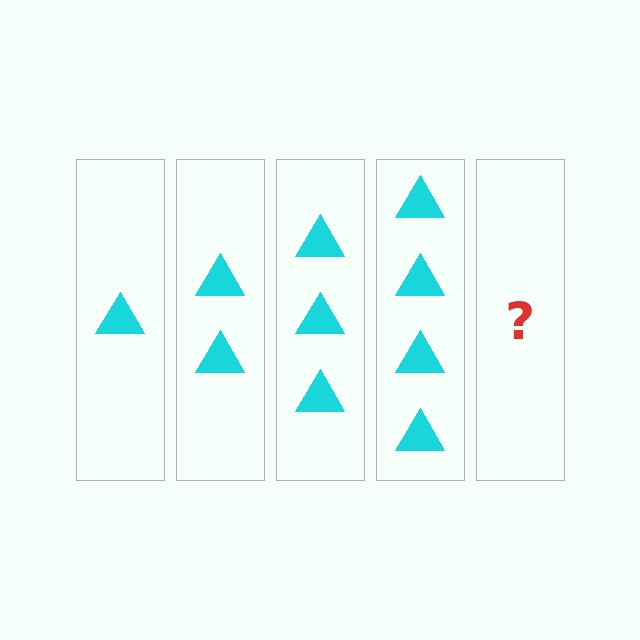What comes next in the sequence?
The next element should be 5 triangles.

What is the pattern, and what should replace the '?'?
The pattern is that each step adds one more triangle. The '?' should be 5 triangles.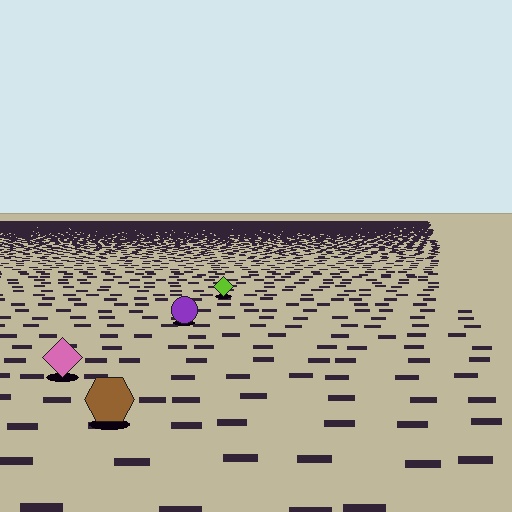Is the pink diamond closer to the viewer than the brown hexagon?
No. The brown hexagon is closer — you can tell from the texture gradient: the ground texture is coarser near it.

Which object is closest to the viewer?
The brown hexagon is closest. The texture marks near it are larger and more spread out.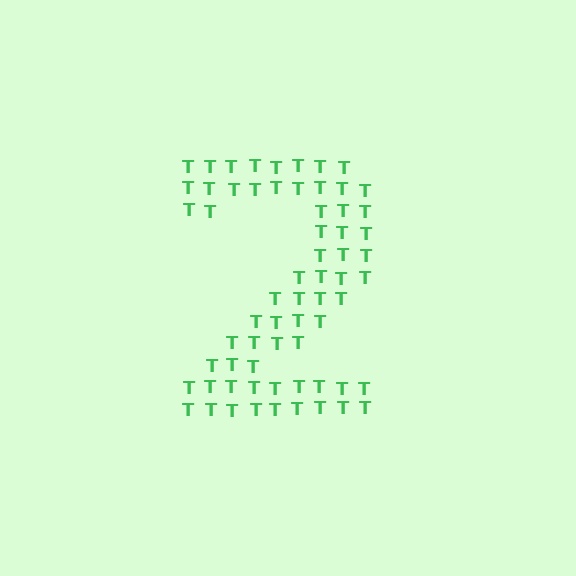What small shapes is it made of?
It is made of small letter T's.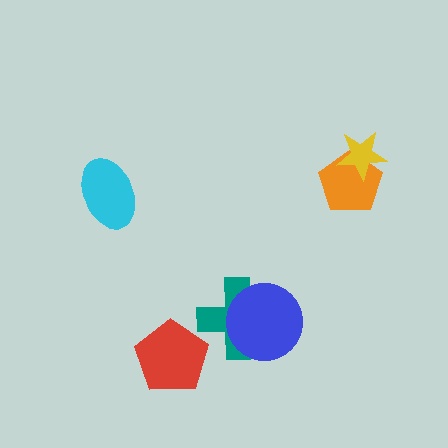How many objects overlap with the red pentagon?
0 objects overlap with the red pentagon.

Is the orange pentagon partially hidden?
Yes, it is partially covered by another shape.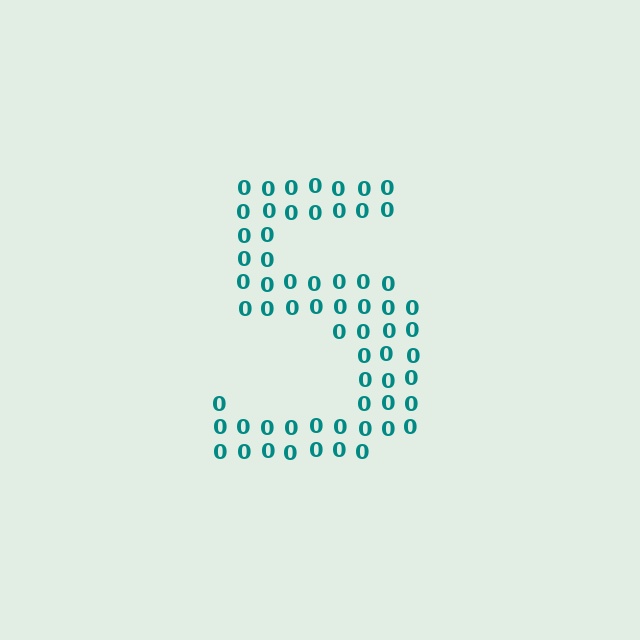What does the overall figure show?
The overall figure shows the digit 5.